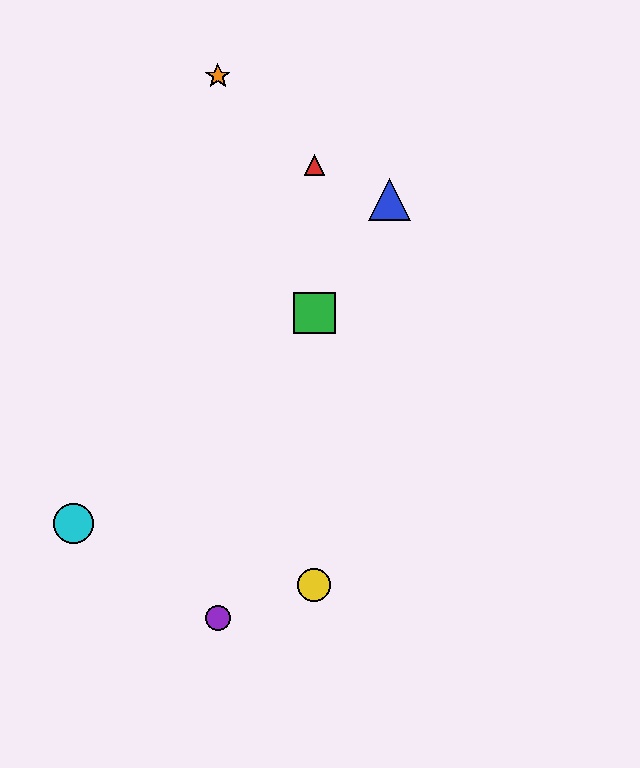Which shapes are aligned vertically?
The red triangle, the green square, the yellow circle are aligned vertically.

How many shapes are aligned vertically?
3 shapes (the red triangle, the green square, the yellow circle) are aligned vertically.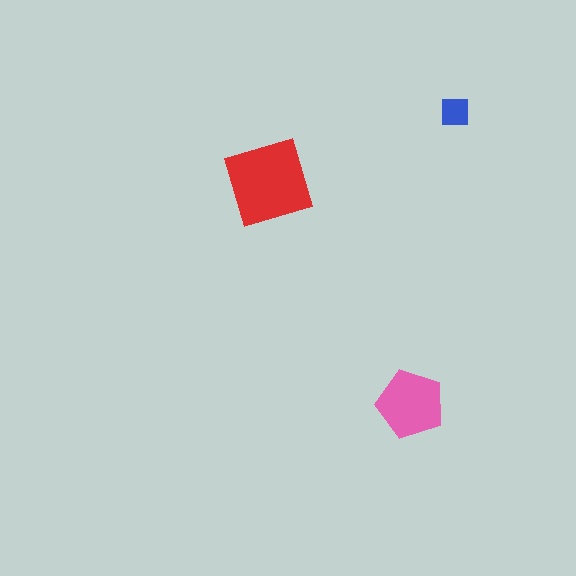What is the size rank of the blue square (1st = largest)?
3rd.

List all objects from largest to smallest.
The red diamond, the pink pentagon, the blue square.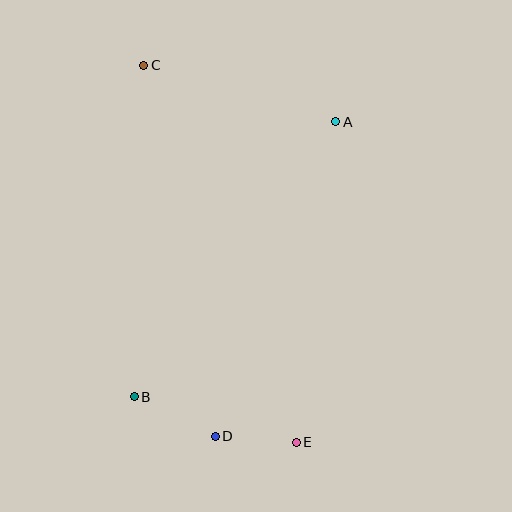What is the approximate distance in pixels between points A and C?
The distance between A and C is approximately 200 pixels.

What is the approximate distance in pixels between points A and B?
The distance between A and B is approximately 341 pixels.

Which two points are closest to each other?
Points D and E are closest to each other.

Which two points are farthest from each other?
Points C and E are farthest from each other.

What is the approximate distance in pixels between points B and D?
The distance between B and D is approximately 90 pixels.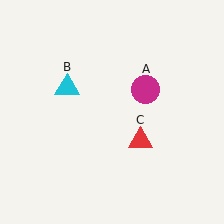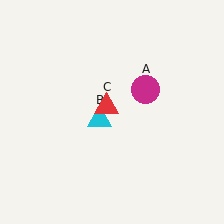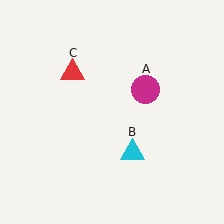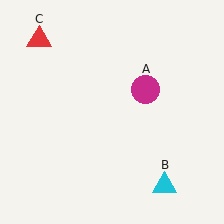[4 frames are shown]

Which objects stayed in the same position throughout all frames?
Magenta circle (object A) remained stationary.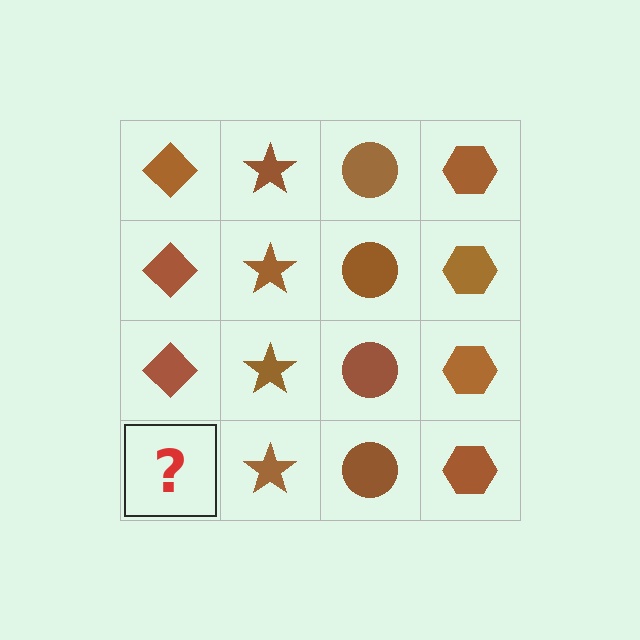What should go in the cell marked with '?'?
The missing cell should contain a brown diamond.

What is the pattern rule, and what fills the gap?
The rule is that each column has a consistent shape. The gap should be filled with a brown diamond.